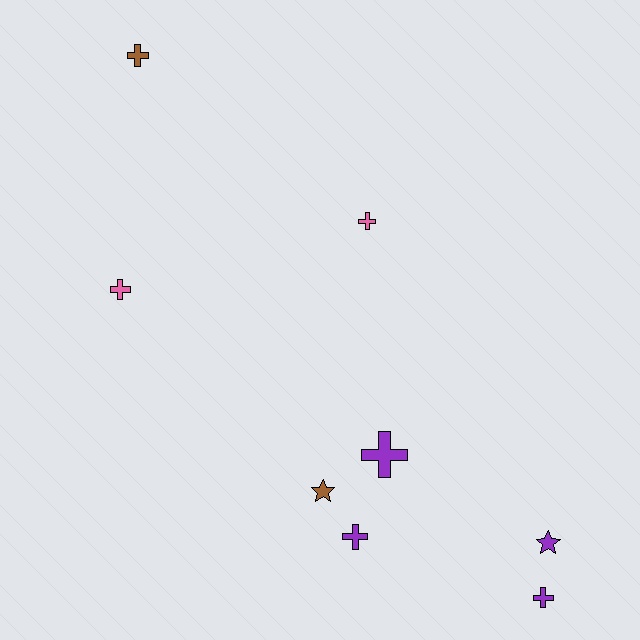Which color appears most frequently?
Purple, with 4 objects.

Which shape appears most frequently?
Cross, with 6 objects.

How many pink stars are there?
There are no pink stars.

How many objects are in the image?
There are 8 objects.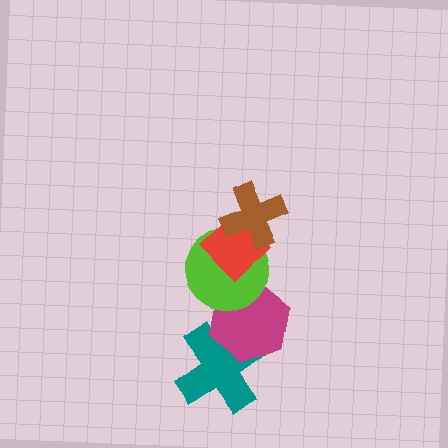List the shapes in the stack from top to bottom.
From top to bottom: the brown cross, the red diamond, the lime circle, the magenta hexagon, the teal cross.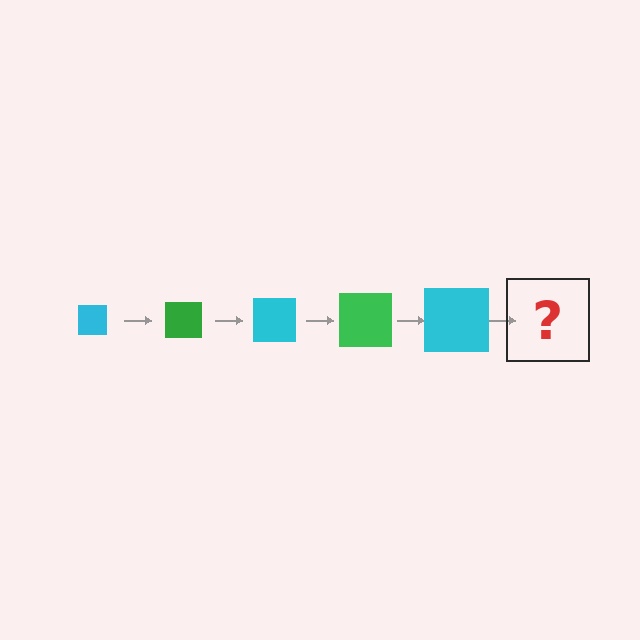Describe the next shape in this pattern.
It should be a green square, larger than the previous one.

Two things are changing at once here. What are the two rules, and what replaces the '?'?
The two rules are that the square grows larger each step and the color cycles through cyan and green. The '?' should be a green square, larger than the previous one.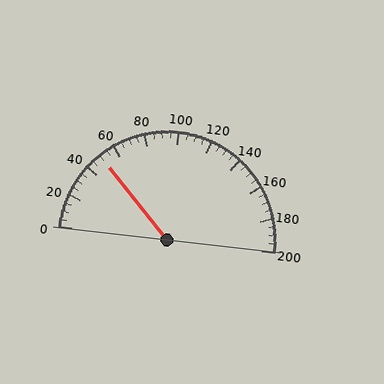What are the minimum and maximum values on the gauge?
The gauge ranges from 0 to 200.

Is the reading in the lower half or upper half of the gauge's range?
The reading is in the lower half of the range (0 to 200).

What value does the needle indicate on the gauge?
The needle indicates approximately 50.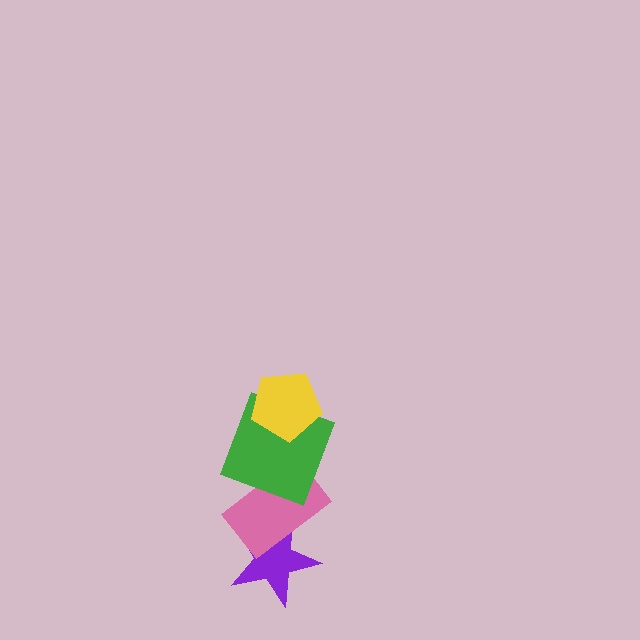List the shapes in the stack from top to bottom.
From top to bottom: the yellow pentagon, the green square, the pink rectangle, the purple star.